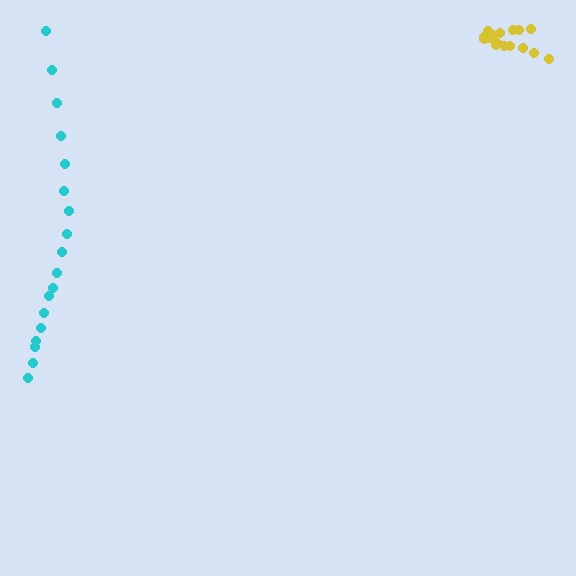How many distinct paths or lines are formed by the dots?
There are 2 distinct paths.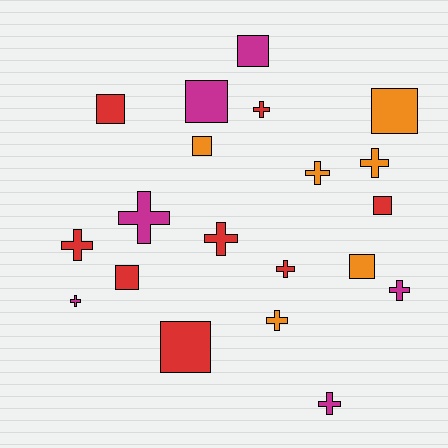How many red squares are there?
There are 4 red squares.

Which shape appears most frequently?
Cross, with 11 objects.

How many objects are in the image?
There are 20 objects.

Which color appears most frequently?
Red, with 8 objects.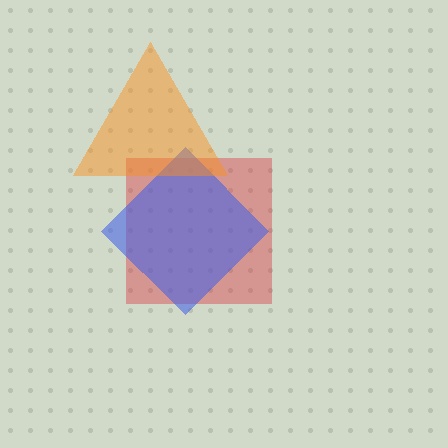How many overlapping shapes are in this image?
There are 3 overlapping shapes in the image.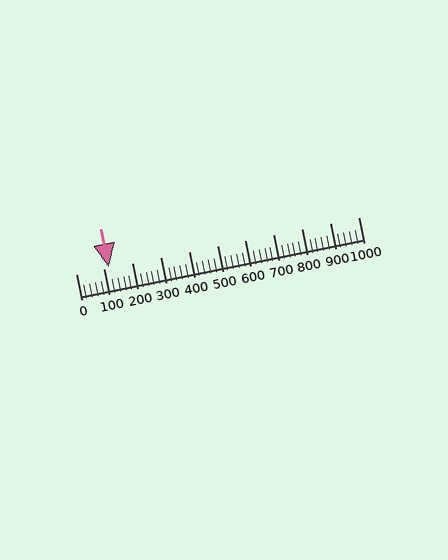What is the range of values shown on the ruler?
The ruler shows values from 0 to 1000.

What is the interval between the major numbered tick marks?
The major tick marks are spaced 100 units apart.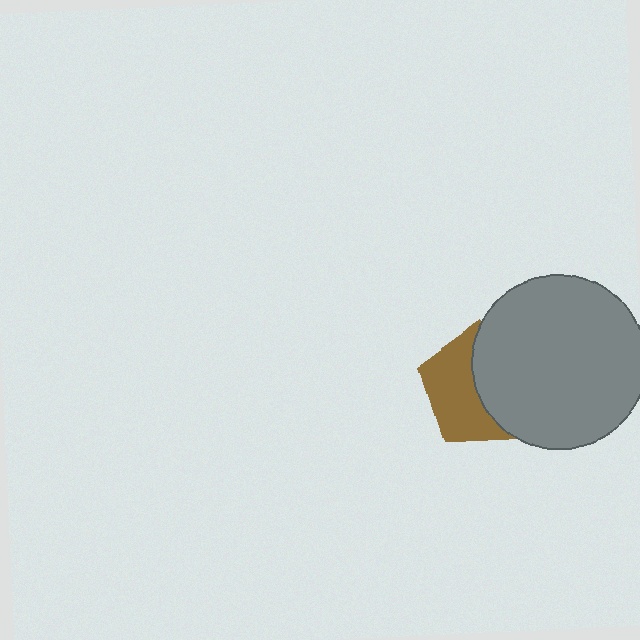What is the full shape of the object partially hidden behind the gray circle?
The partially hidden object is a brown pentagon.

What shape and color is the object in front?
The object in front is a gray circle.